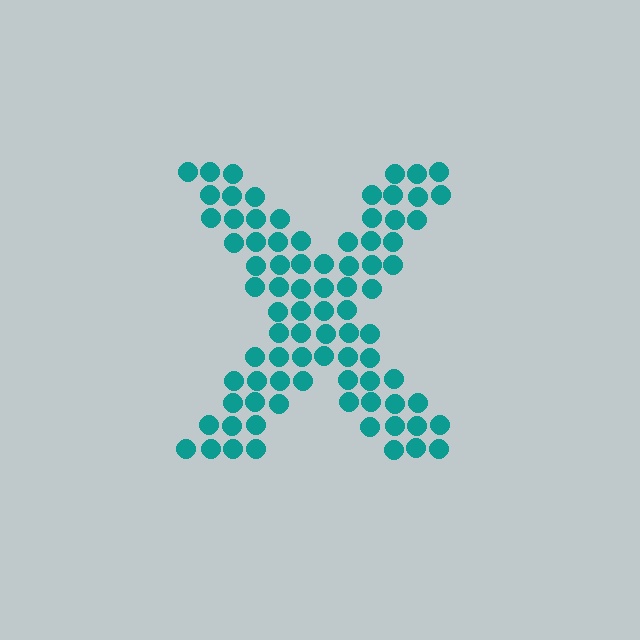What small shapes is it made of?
It is made of small circles.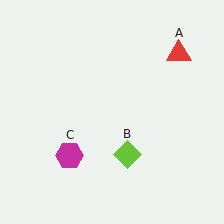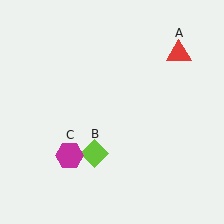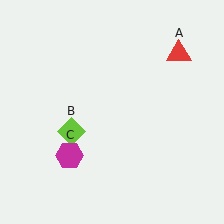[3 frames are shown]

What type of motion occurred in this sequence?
The lime diamond (object B) rotated clockwise around the center of the scene.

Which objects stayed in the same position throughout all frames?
Red triangle (object A) and magenta hexagon (object C) remained stationary.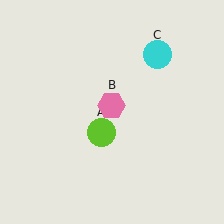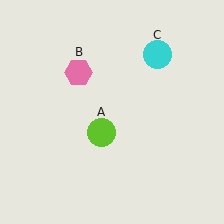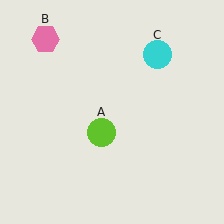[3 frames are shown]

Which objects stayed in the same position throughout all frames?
Lime circle (object A) and cyan circle (object C) remained stationary.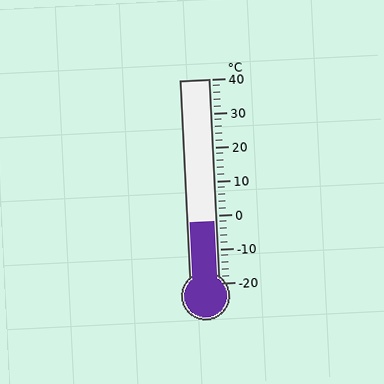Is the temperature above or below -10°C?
The temperature is above -10°C.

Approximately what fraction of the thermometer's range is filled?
The thermometer is filled to approximately 30% of its range.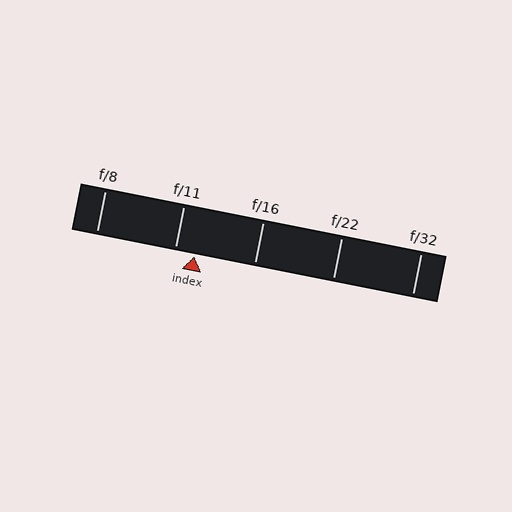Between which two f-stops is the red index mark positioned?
The index mark is between f/11 and f/16.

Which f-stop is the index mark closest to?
The index mark is closest to f/11.